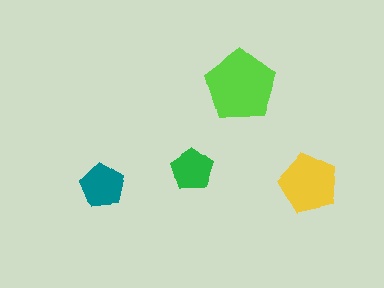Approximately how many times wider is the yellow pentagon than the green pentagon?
About 1.5 times wider.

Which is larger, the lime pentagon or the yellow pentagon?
The lime one.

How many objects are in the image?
There are 4 objects in the image.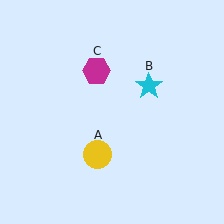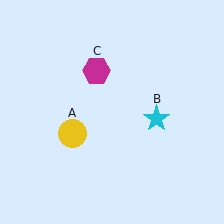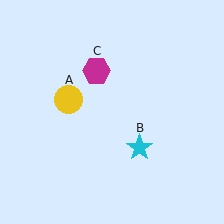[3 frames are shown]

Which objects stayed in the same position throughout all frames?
Magenta hexagon (object C) remained stationary.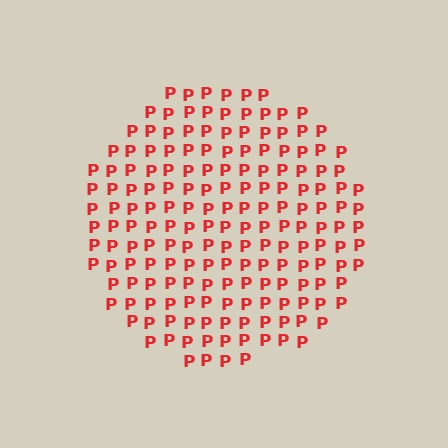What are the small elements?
The small elements are letter P's.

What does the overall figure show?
The overall figure shows a circle.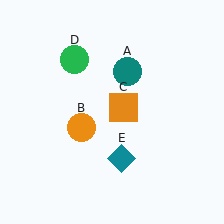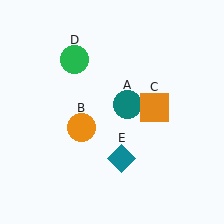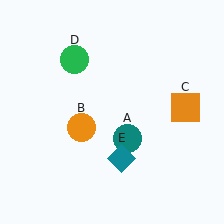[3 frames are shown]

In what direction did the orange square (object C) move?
The orange square (object C) moved right.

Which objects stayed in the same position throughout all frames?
Orange circle (object B) and green circle (object D) and teal diamond (object E) remained stationary.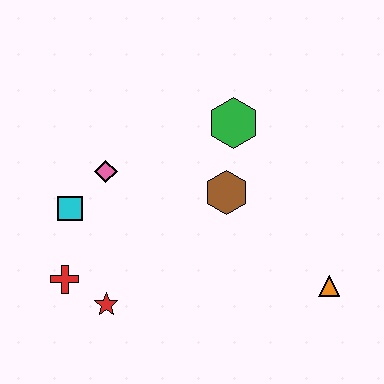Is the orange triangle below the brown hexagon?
Yes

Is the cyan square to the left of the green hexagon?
Yes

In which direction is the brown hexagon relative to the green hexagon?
The brown hexagon is below the green hexagon.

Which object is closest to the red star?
The red cross is closest to the red star.